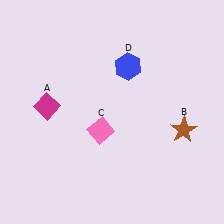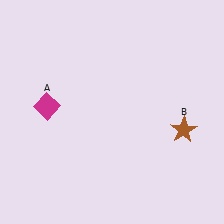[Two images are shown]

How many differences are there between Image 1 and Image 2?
There are 2 differences between the two images.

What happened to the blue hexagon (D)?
The blue hexagon (D) was removed in Image 2. It was in the top-right area of Image 1.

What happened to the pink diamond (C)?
The pink diamond (C) was removed in Image 2. It was in the bottom-left area of Image 1.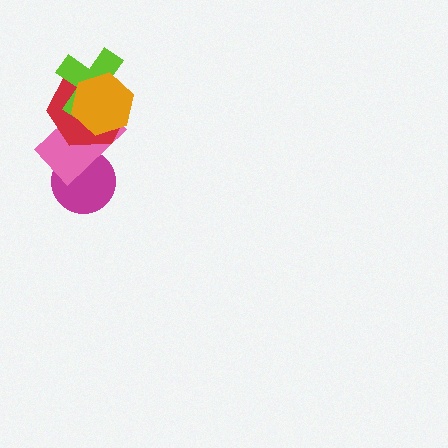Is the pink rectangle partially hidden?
Yes, it is partially covered by another shape.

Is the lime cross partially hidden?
Yes, it is partially covered by another shape.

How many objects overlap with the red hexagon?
3 objects overlap with the red hexagon.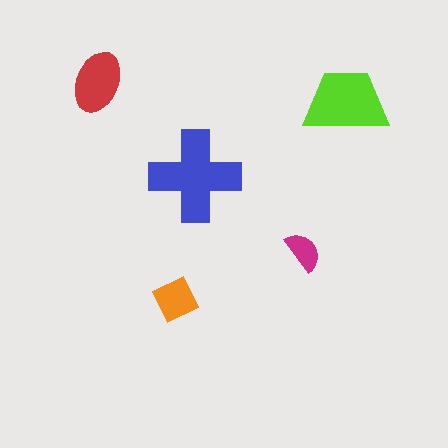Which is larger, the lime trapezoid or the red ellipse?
The lime trapezoid.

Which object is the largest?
The blue cross.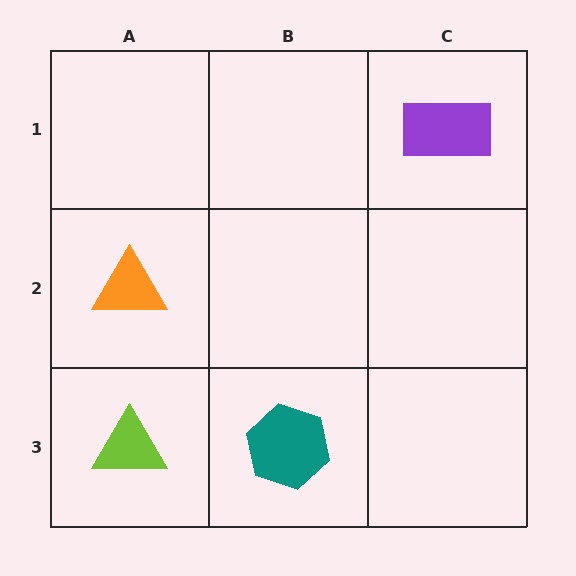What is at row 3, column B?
A teal hexagon.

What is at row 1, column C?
A purple rectangle.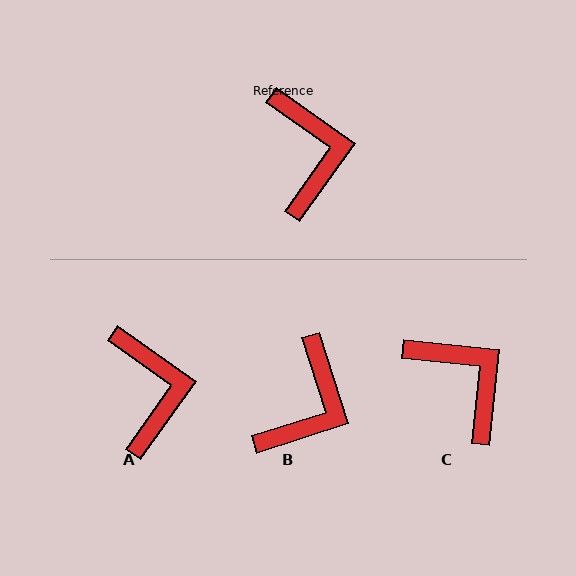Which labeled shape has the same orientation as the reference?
A.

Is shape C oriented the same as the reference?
No, it is off by about 29 degrees.